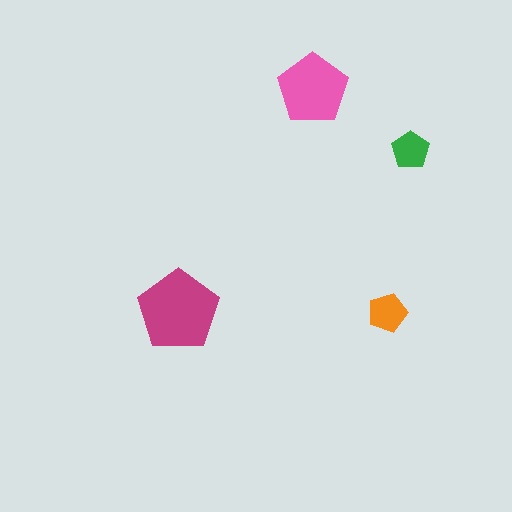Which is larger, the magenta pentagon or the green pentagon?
The magenta one.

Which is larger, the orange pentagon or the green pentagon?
The orange one.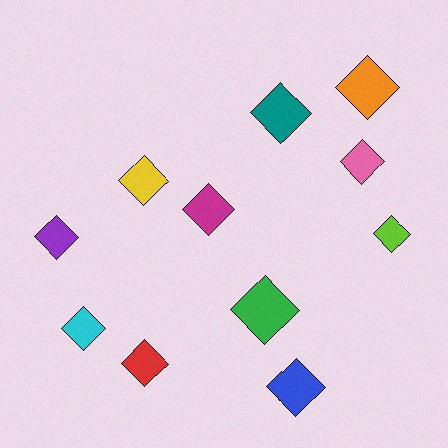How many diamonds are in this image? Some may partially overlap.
There are 11 diamonds.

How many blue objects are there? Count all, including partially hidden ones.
There is 1 blue object.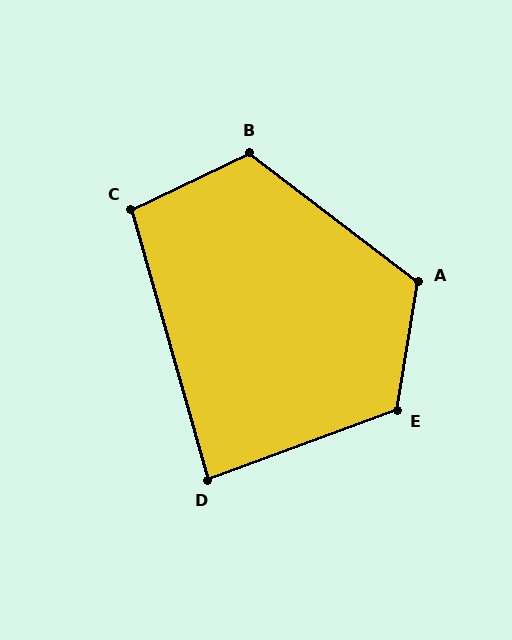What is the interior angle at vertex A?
Approximately 118 degrees (obtuse).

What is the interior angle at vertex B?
Approximately 117 degrees (obtuse).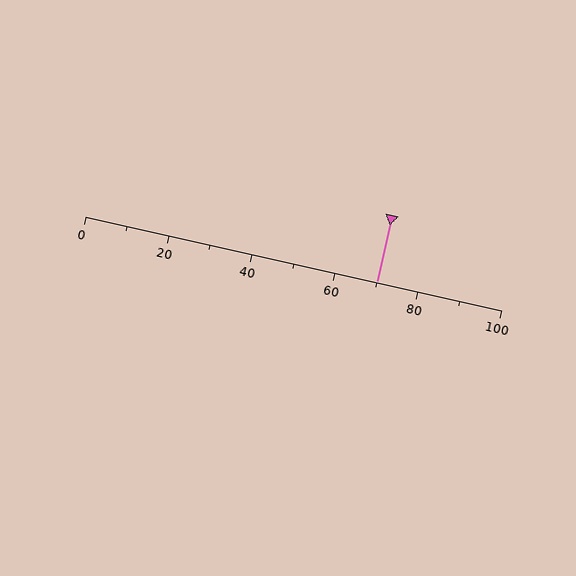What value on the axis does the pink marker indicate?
The marker indicates approximately 70.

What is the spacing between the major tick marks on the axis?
The major ticks are spaced 20 apart.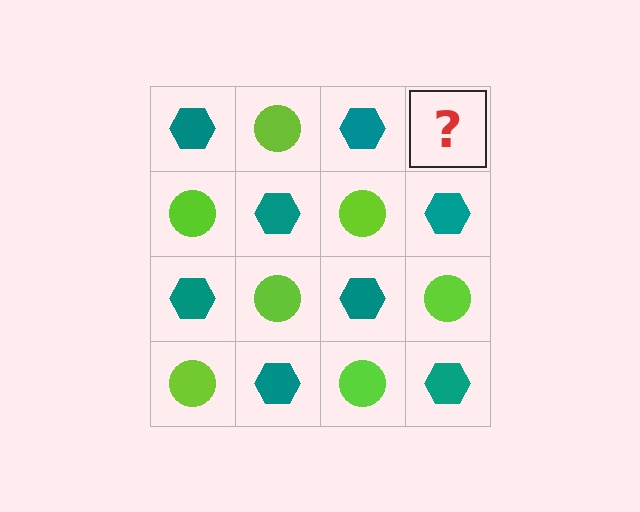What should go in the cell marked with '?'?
The missing cell should contain a lime circle.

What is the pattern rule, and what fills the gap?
The rule is that it alternates teal hexagon and lime circle in a checkerboard pattern. The gap should be filled with a lime circle.